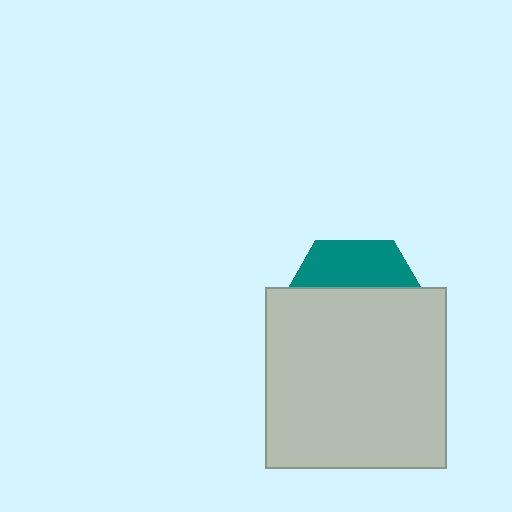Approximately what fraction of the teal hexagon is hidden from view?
Roughly 68% of the teal hexagon is hidden behind the light gray square.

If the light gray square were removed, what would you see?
You would see the complete teal hexagon.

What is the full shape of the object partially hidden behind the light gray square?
The partially hidden object is a teal hexagon.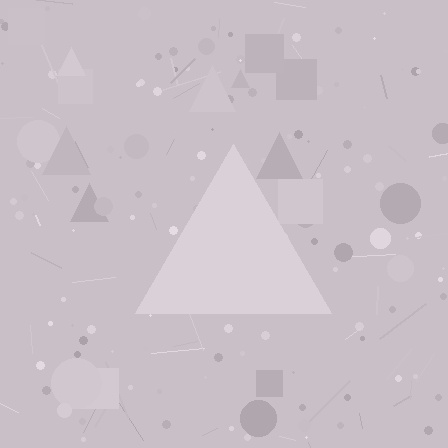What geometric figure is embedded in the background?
A triangle is embedded in the background.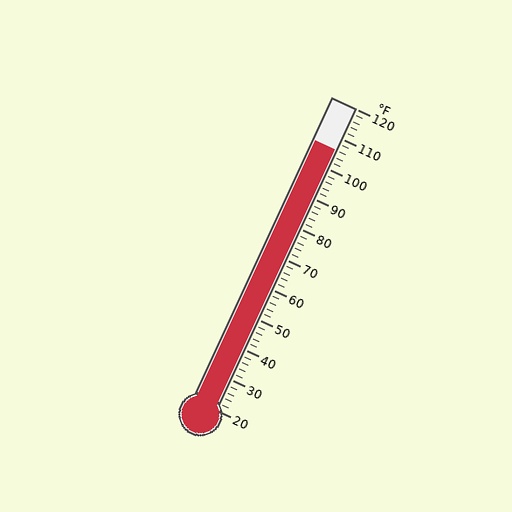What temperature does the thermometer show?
The thermometer shows approximately 106°F.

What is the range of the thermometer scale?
The thermometer scale ranges from 20°F to 120°F.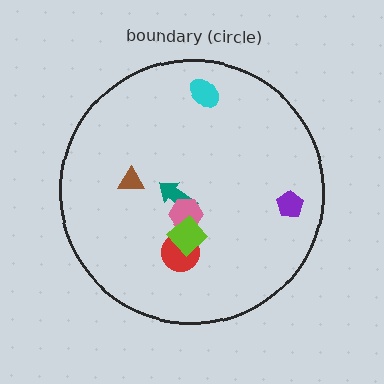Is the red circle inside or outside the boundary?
Inside.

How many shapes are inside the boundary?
7 inside, 0 outside.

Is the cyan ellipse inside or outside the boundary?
Inside.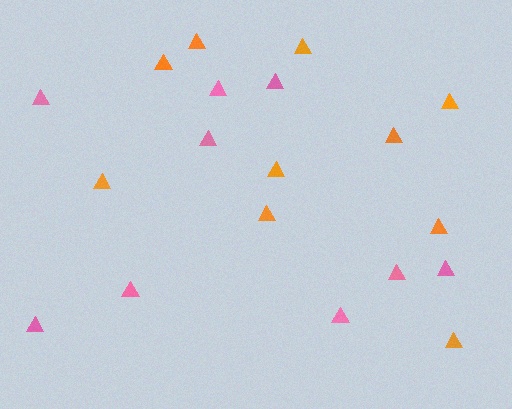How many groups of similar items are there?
There are 2 groups: one group of orange triangles (10) and one group of pink triangles (9).